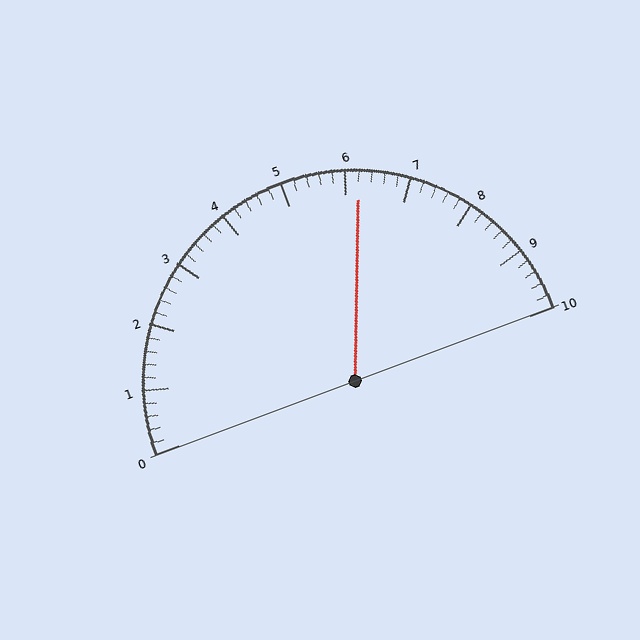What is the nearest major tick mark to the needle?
The nearest major tick mark is 6.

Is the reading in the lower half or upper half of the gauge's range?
The reading is in the upper half of the range (0 to 10).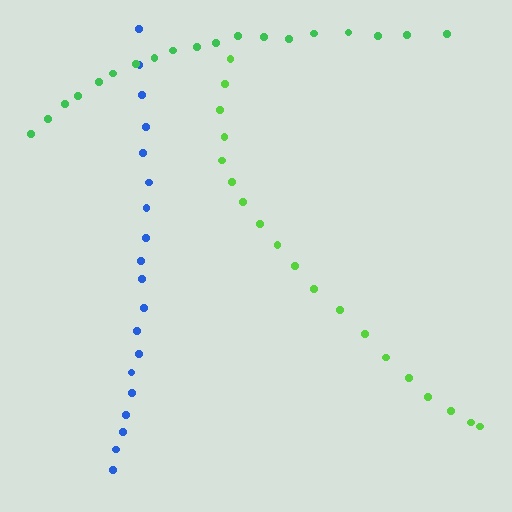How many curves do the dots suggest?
There are 3 distinct paths.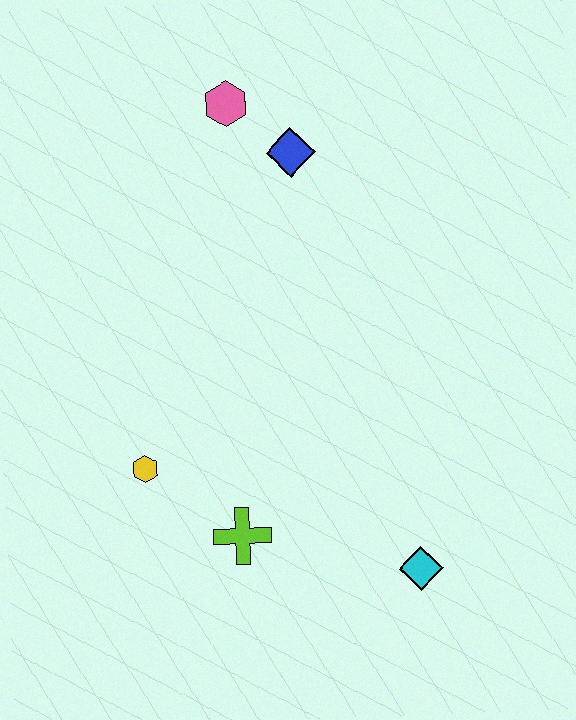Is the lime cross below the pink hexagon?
Yes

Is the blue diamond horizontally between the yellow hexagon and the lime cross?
No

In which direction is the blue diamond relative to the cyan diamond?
The blue diamond is above the cyan diamond.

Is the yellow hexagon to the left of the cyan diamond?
Yes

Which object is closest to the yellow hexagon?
The lime cross is closest to the yellow hexagon.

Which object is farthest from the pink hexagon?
The cyan diamond is farthest from the pink hexagon.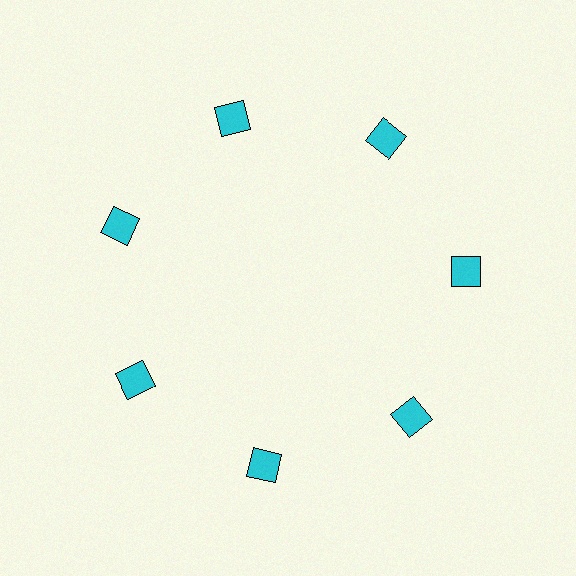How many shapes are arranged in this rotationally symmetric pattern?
There are 7 shapes, arranged in 7 groups of 1.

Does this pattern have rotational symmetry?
Yes, this pattern has 7-fold rotational symmetry. It looks the same after rotating 51 degrees around the center.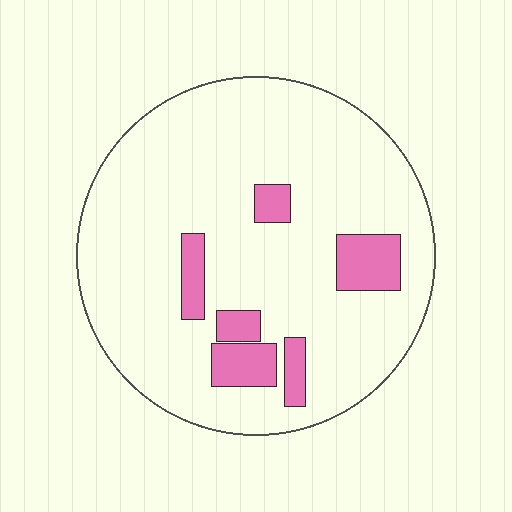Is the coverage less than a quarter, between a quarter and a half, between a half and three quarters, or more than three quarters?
Less than a quarter.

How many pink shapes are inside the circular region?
6.